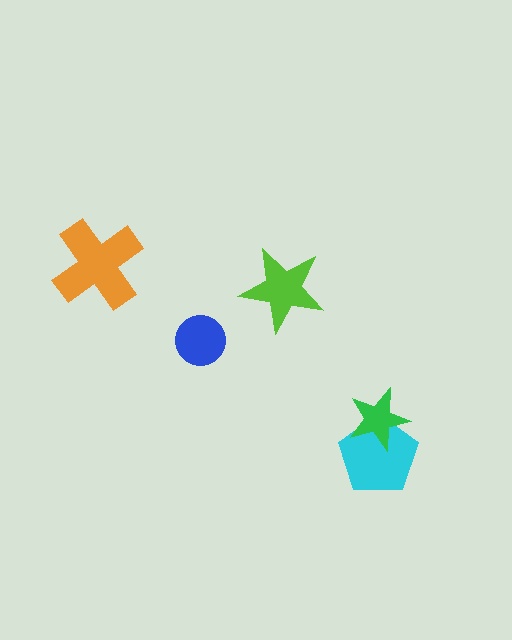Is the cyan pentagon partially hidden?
Yes, it is partially covered by another shape.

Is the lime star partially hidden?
No, no other shape covers it.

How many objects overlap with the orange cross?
0 objects overlap with the orange cross.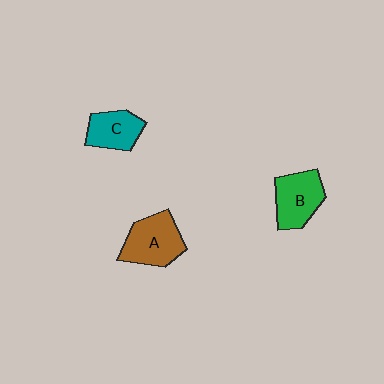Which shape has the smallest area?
Shape C (teal).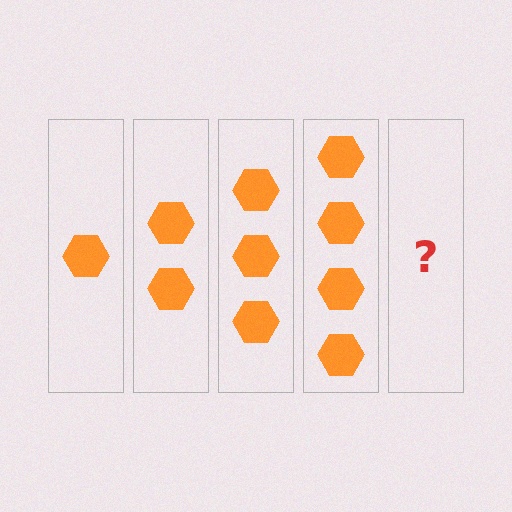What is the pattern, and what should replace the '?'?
The pattern is that each step adds one more hexagon. The '?' should be 5 hexagons.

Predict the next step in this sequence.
The next step is 5 hexagons.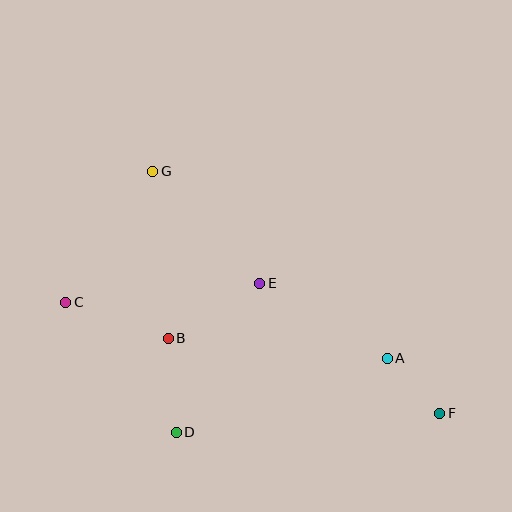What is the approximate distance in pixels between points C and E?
The distance between C and E is approximately 195 pixels.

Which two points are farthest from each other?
Points C and F are farthest from each other.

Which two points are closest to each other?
Points A and F are closest to each other.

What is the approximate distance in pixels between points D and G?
The distance between D and G is approximately 262 pixels.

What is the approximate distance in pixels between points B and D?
The distance between B and D is approximately 95 pixels.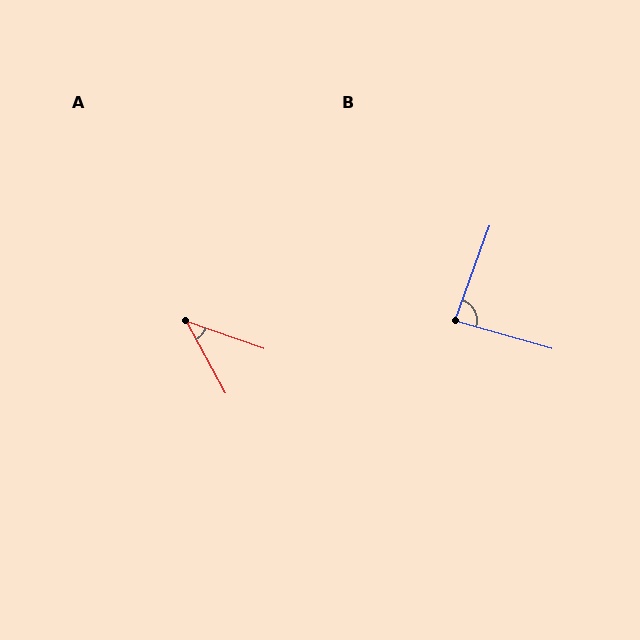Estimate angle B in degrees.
Approximately 86 degrees.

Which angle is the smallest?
A, at approximately 42 degrees.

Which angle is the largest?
B, at approximately 86 degrees.